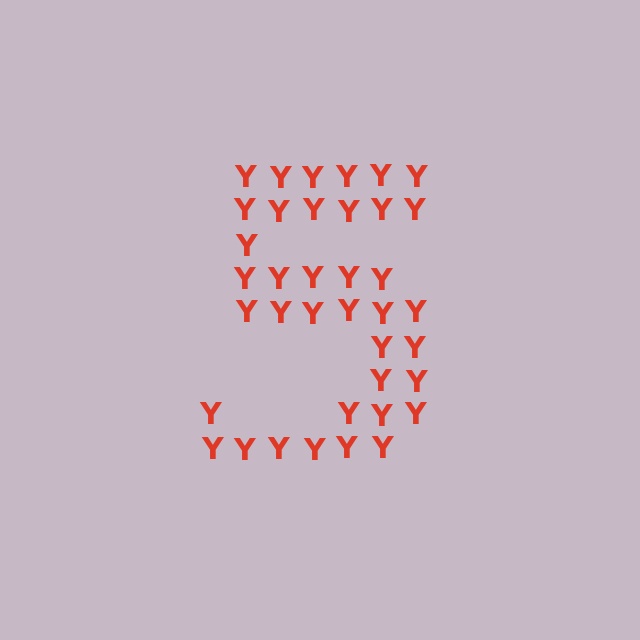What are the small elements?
The small elements are letter Y's.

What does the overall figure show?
The overall figure shows the digit 5.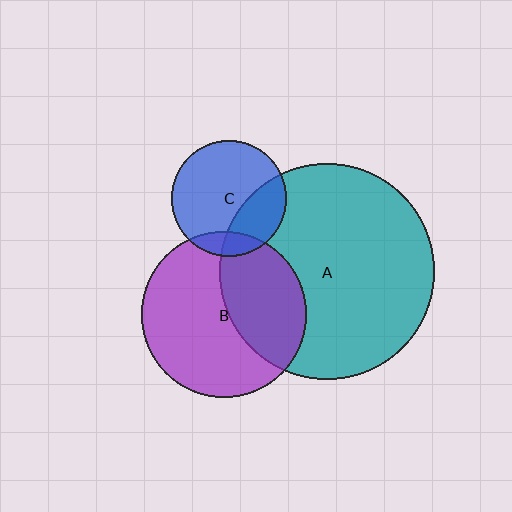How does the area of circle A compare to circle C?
Approximately 3.5 times.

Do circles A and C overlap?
Yes.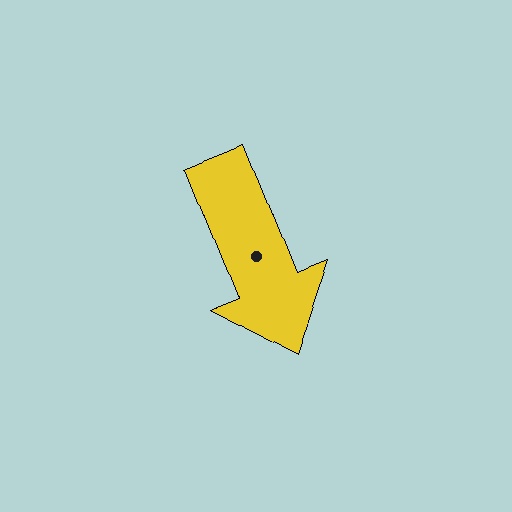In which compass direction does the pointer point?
South.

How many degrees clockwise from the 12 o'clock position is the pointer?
Approximately 158 degrees.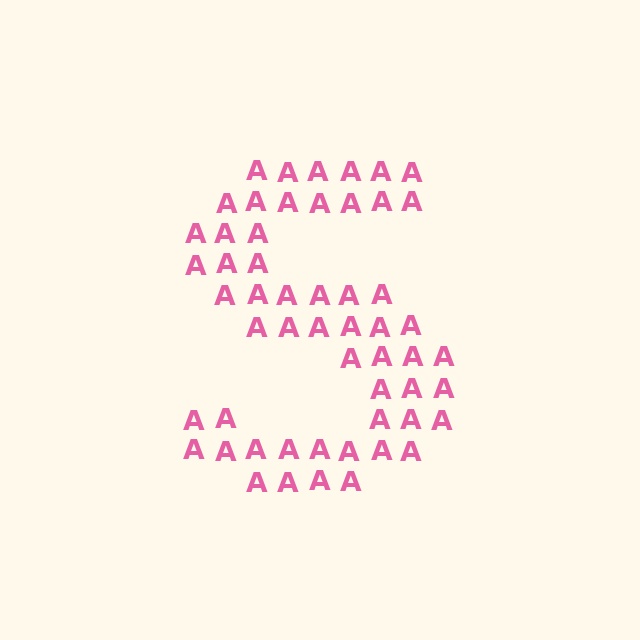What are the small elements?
The small elements are letter A's.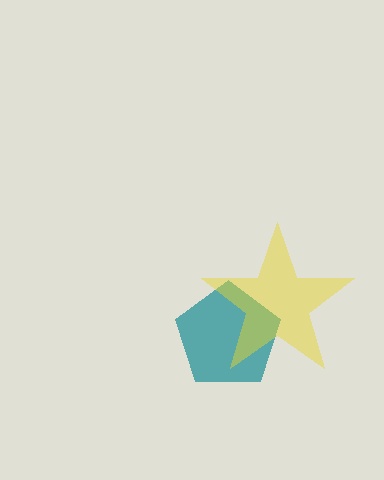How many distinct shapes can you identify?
There are 2 distinct shapes: a teal pentagon, a yellow star.